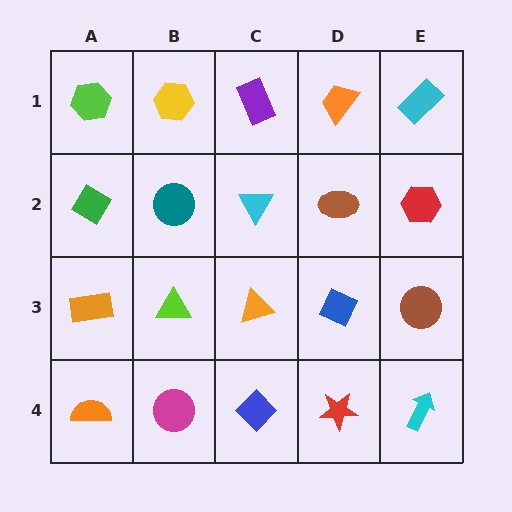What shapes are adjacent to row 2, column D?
An orange trapezoid (row 1, column D), a blue diamond (row 3, column D), a cyan triangle (row 2, column C), a red hexagon (row 2, column E).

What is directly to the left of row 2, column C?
A teal circle.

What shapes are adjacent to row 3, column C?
A cyan triangle (row 2, column C), a blue diamond (row 4, column C), a lime triangle (row 3, column B), a blue diamond (row 3, column D).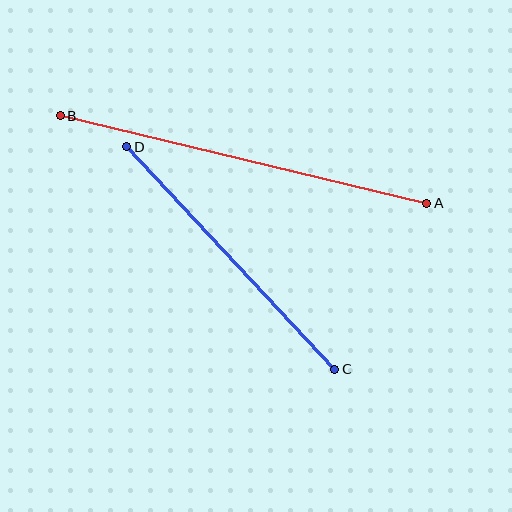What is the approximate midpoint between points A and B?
The midpoint is at approximately (243, 159) pixels.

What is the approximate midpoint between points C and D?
The midpoint is at approximately (231, 258) pixels.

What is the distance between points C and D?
The distance is approximately 304 pixels.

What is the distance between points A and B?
The distance is approximately 377 pixels.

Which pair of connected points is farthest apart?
Points A and B are farthest apart.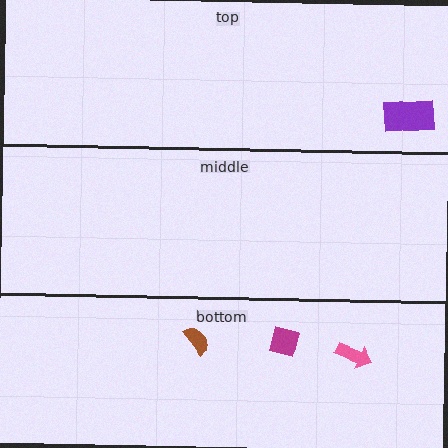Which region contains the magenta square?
The bottom region.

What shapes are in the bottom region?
The brown semicircle, the magenta square, the pink arrow.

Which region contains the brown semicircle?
The bottom region.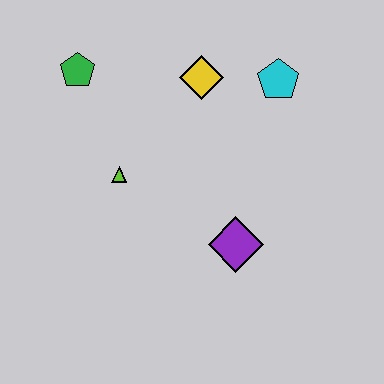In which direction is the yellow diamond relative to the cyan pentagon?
The yellow diamond is to the left of the cyan pentagon.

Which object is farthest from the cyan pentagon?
The green pentagon is farthest from the cyan pentagon.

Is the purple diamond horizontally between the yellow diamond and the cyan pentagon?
Yes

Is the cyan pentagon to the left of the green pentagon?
No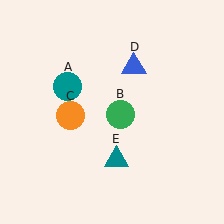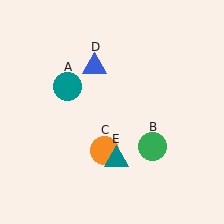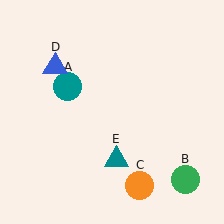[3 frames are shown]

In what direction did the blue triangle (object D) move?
The blue triangle (object D) moved left.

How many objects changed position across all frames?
3 objects changed position: green circle (object B), orange circle (object C), blue triangle (object D).